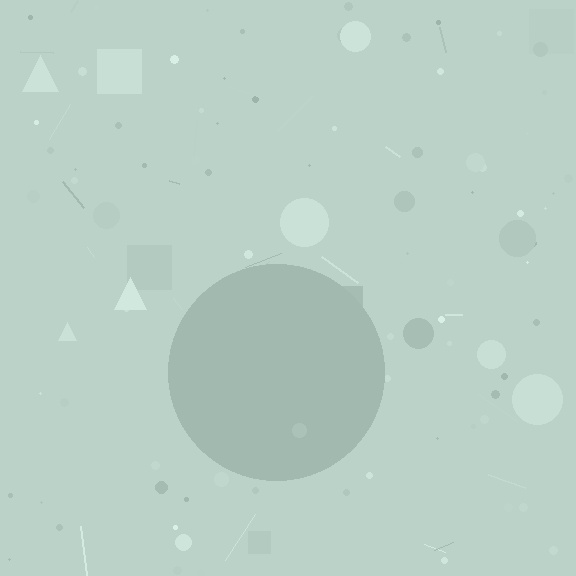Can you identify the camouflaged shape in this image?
The camouflaged shape is a circle.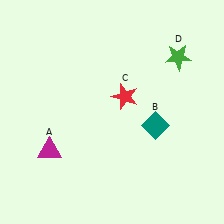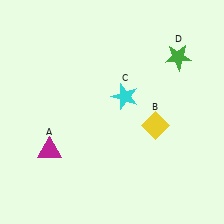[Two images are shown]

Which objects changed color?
B changed from teal to yellow. C changed from red to cyan.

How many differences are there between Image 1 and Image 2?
There are 2 differences between the two images.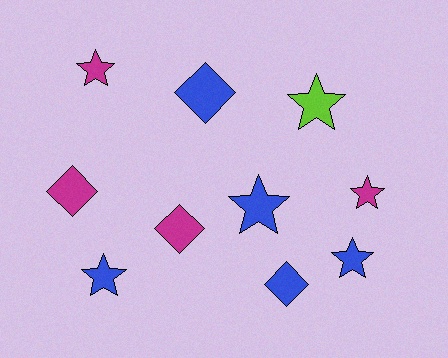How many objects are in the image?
There are 10 objects.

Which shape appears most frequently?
Star, with 6 objects.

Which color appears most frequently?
Blue, with 5 objects.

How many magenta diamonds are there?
There are 2 magenta diamonds.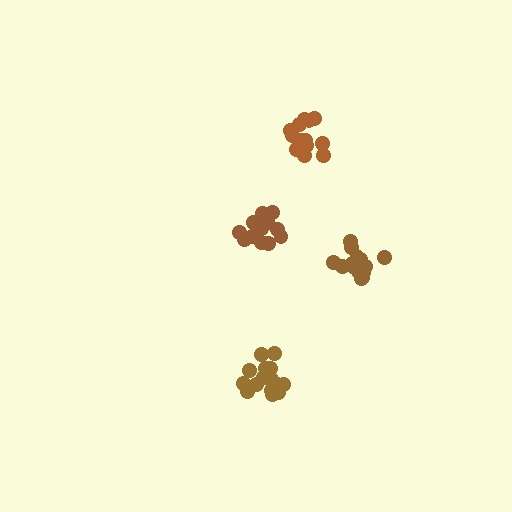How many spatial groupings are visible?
There are 4 spatial groupings.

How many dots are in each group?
Group 1: 16 dots, Group 2: 16 dots, Group 3: 14 dots, Group 4: 14 dots (60 total).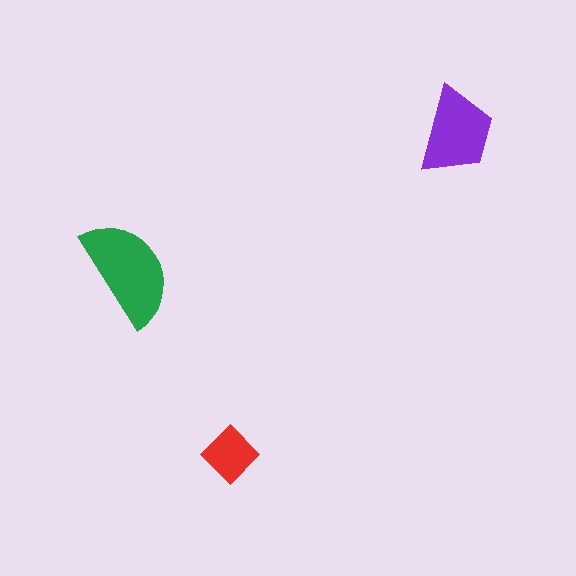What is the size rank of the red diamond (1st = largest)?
3rd.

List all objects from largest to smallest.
The green semicircle, the purple trapezoid, the red diamond.